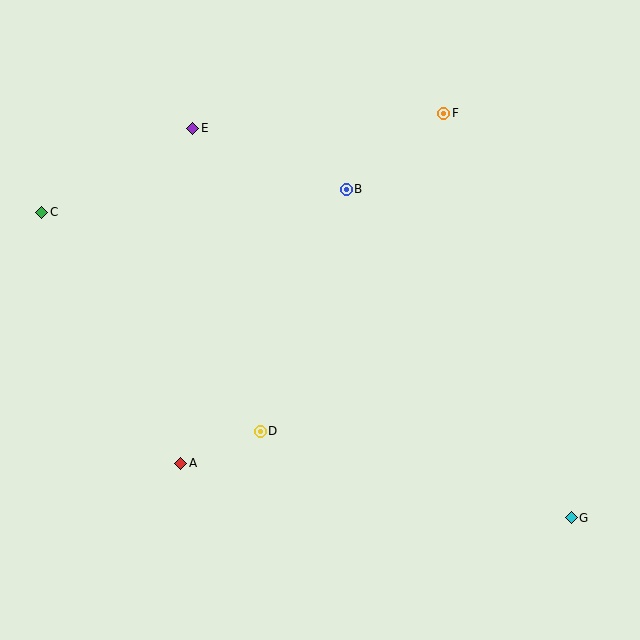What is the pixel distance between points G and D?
The distance between G and D is 322 pixels.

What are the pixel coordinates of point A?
Point A is at (181, 463).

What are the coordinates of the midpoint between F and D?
The midpoint between F and D is at (352, 272).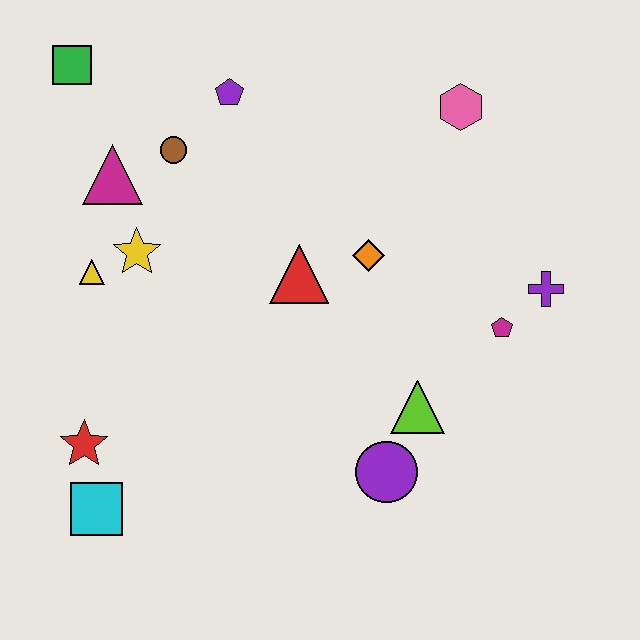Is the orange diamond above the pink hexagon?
No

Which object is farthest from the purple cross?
The green square is farthest from the purple cross.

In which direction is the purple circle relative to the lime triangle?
The purple circle is below the lime triangle.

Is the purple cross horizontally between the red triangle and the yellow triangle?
No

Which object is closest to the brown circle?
The magenta triangle is closest to the brown circle.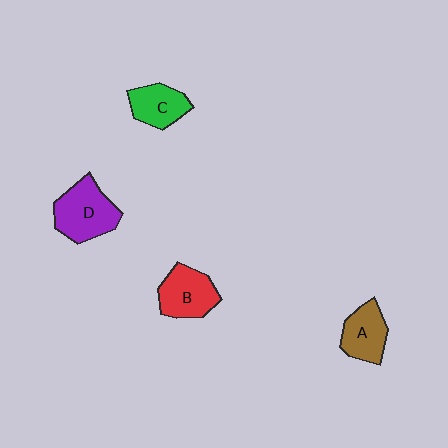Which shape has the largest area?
Shape D (purple).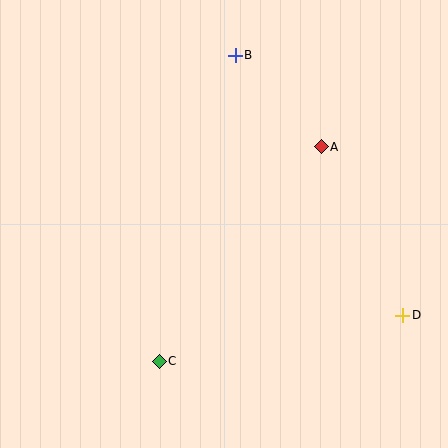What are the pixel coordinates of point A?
Point A is at (321, 147).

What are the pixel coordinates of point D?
Point D is at (403, 315).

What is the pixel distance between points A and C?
The distance between A and C is 269 pixels.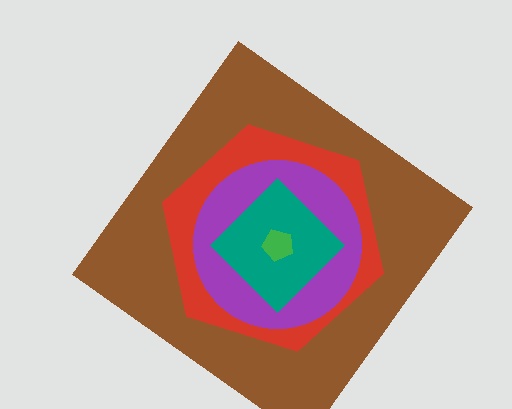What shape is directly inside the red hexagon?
The purple circle.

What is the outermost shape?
The brown diamond.